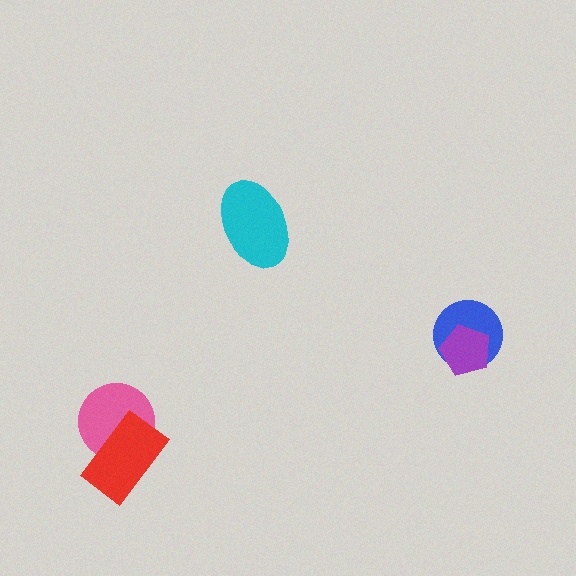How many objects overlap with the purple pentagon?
1 object overlaps with the purple pentagon.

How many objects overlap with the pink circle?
1 object overlaps with the pink circle.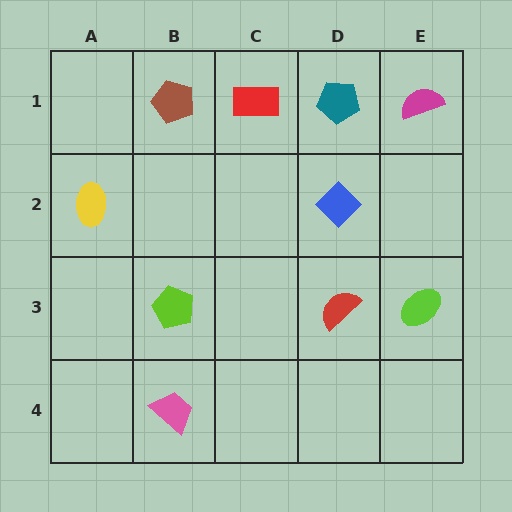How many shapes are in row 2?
2 shapes.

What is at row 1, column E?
A magenta semicircle.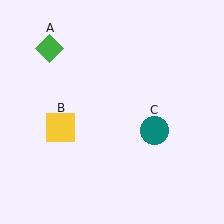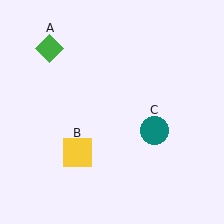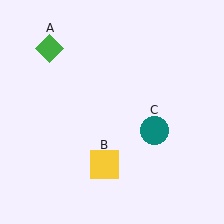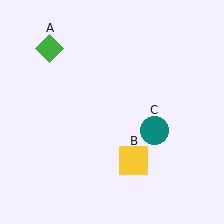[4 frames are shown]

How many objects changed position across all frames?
1 object changed position: yellow square (object B).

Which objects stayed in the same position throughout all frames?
Green diamond (object A) and teal circle (object C) remained stationary.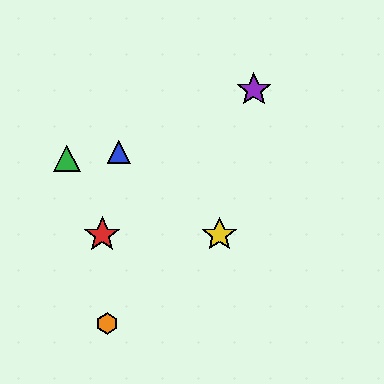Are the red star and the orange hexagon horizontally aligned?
No, the red star is at y≈235 and the orange hexagon is at y≈323.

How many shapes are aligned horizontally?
2 shapes (the red star, the yellow star) are aligned horizontally.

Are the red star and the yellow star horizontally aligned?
Yes, both are at y≈235.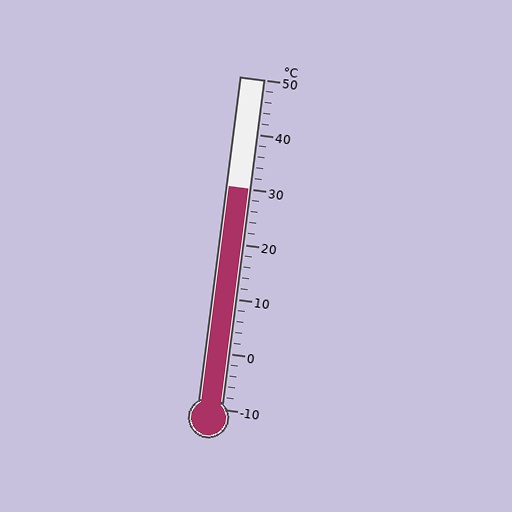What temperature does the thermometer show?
The thermometer shows approximately 30°C.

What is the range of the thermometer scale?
The thermometer scale ranges from -10°C to 50°C.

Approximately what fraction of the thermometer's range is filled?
The thermometer is filled to approximately 65% of its range.